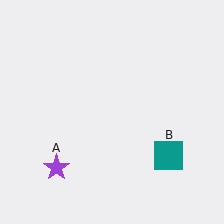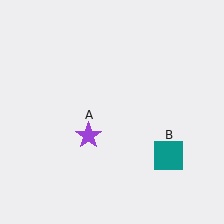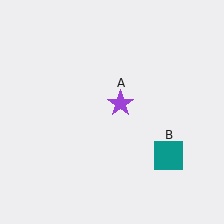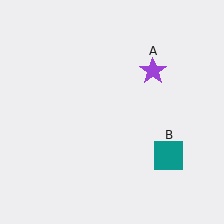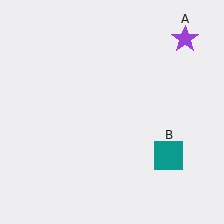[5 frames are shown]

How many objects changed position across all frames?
1 object changed position: purple star (object A).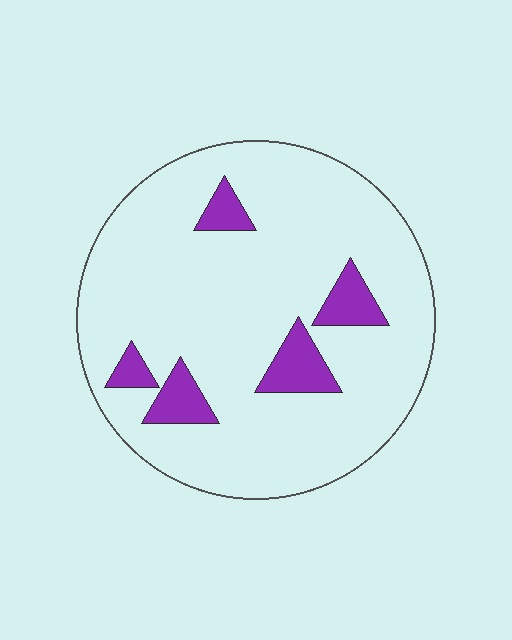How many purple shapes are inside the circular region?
5.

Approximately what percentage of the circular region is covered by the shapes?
Approximately 10%.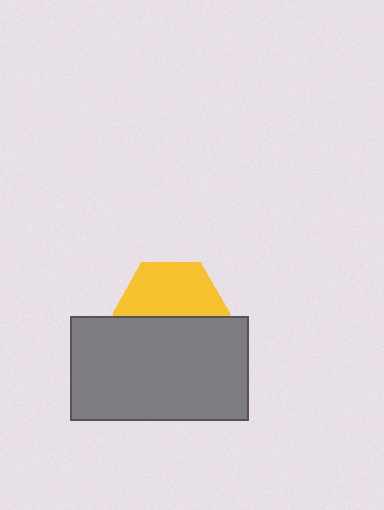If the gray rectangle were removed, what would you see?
You would see the complete yellow hexagon.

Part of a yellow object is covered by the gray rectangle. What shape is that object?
It is a hexagon.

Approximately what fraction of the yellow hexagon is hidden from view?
Roughly 48% of the yellow hexagon is hidden behind the gray rectangle.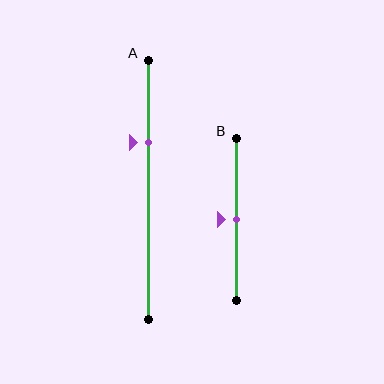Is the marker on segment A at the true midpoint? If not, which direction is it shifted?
No, the marker on segment A is shifted upward by about 18% of the segment length.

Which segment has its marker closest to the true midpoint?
Segment B has its marker closest to the true midpoint.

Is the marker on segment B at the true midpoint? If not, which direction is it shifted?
Yes, the marker on segment B is at the true midpoint.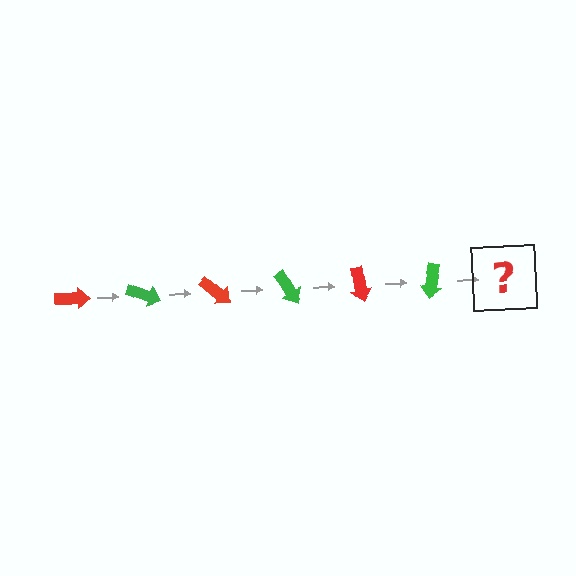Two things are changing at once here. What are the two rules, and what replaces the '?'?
The two rules are that it rotates 20 degrees each step and the color cycles through red and green. The '?' should be a red arrow, rotated 120 degrees from the start.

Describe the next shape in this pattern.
It should be a red arrow, rotated 120 degrees from the start.